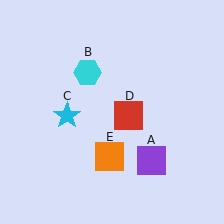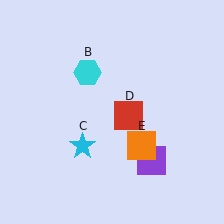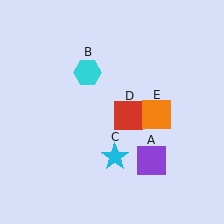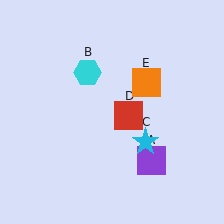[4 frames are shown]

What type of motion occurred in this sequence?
The cyan star (object C), orange square (object E) rotated counterclockwise around the center of the scene.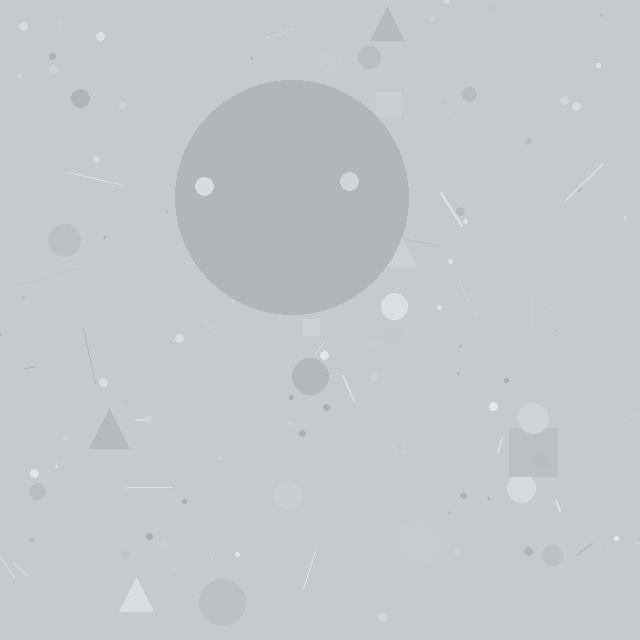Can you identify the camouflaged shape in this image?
The camouflaged shape is a circle.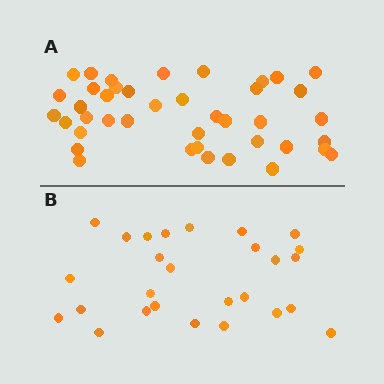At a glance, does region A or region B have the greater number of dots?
Region A (the top region) has more dots.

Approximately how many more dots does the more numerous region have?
Region A has approximately 15 more dots than region B.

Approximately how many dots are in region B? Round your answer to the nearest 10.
About 30 dots. (The exact count is 27, which rounds to 30.)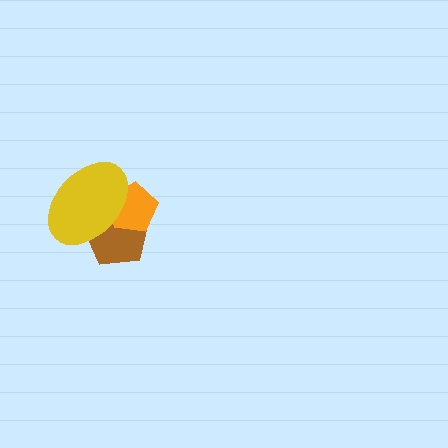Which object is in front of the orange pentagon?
The yellow ellipse is in front of the orange pentagon.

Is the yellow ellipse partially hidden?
No, no other shape covers it.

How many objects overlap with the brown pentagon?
2 objects overlap with the brown pentagon.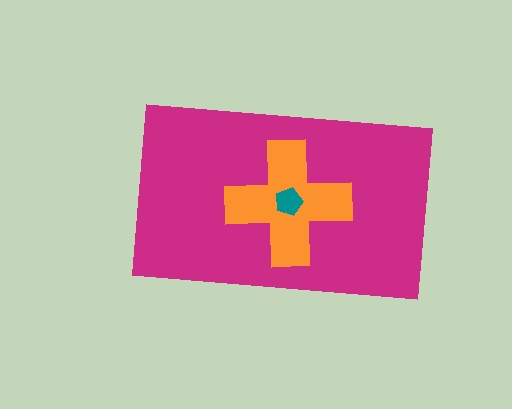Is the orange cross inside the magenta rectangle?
Yes.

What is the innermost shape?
The teal pentagon.